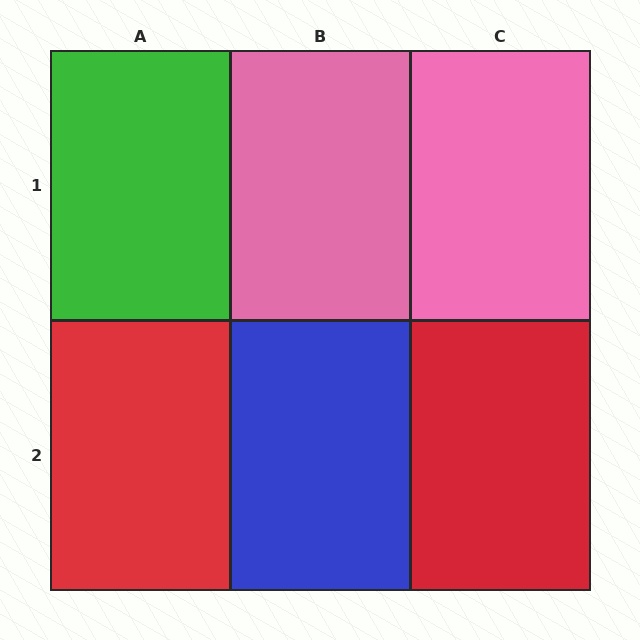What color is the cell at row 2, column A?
Red.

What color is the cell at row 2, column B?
Blue.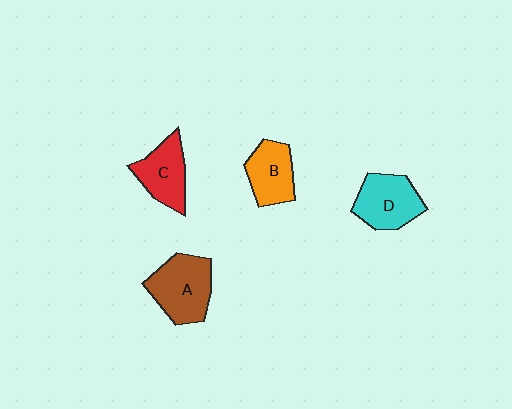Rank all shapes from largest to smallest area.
From largest to smallest: A (brown), D (cyan), C (red), B (orange).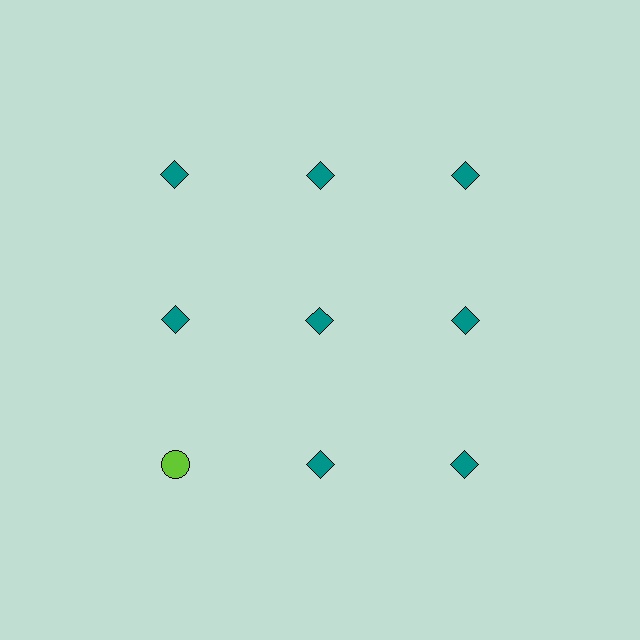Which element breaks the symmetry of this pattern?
The lime circle in the third row, leftmost column breaks the symmetry. All other shapes are teal diamonds.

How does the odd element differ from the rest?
It differs in both color (lime instead of teal) and shape (circle instead of diamond).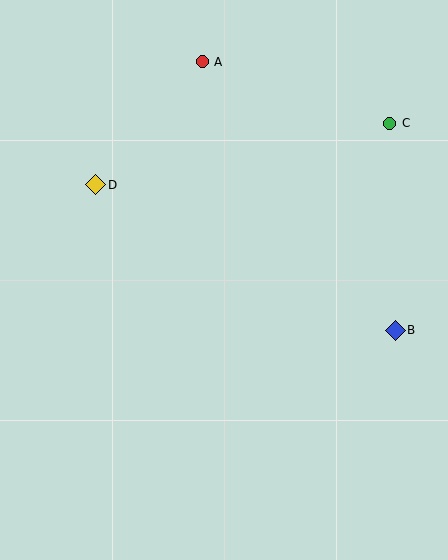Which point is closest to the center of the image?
Point D at (96, 185) is closest to the center.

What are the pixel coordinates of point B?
Point B is at (395, 330).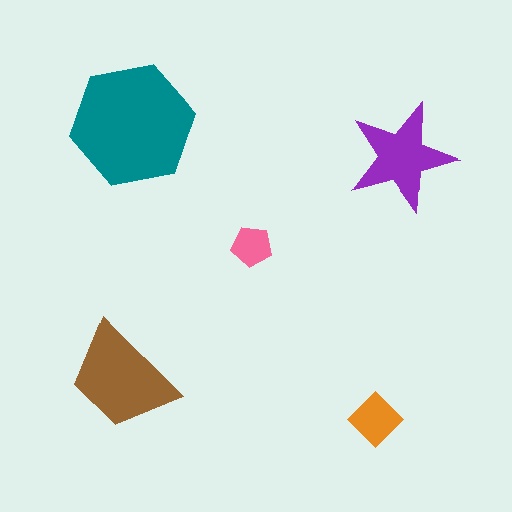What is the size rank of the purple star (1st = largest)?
3rd.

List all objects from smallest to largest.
The pink pentagon, the orange diamond, the purple star, the brown trapezoid, the teal hexagon.